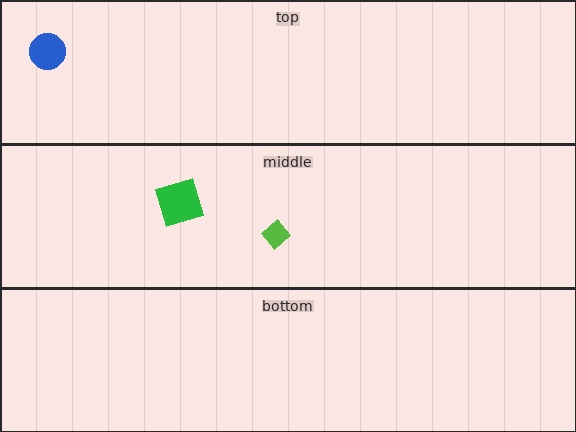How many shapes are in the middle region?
2.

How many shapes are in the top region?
1.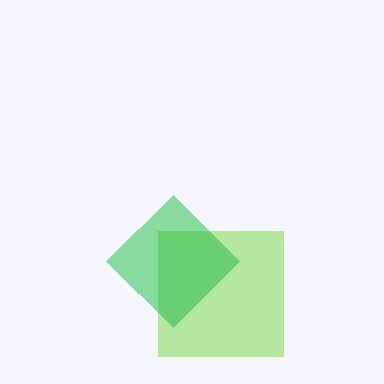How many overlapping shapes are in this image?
There are 2 overlapping shapes in the image.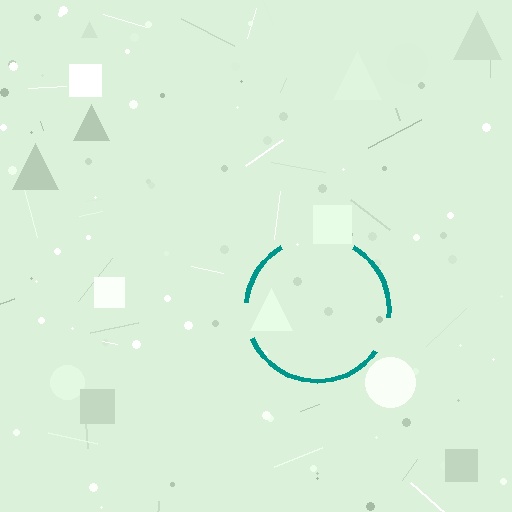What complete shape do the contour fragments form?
The contour fragments form a circle.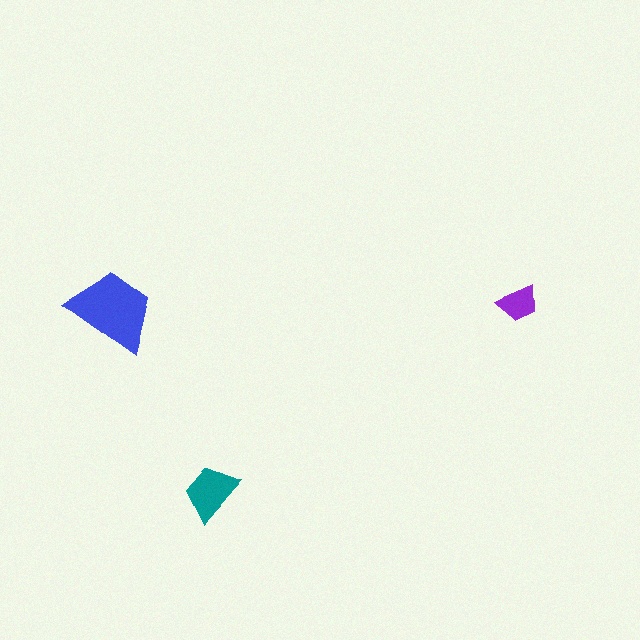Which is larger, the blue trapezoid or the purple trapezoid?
The blue one.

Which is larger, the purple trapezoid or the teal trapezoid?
The teal one.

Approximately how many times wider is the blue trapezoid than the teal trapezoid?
About 1.5 times wider.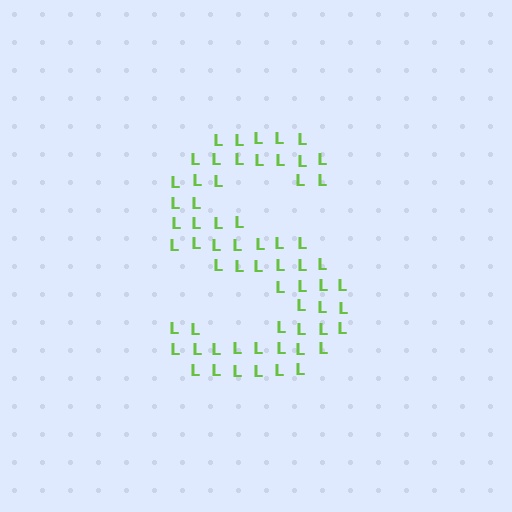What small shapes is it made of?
It is made of small letter L's.